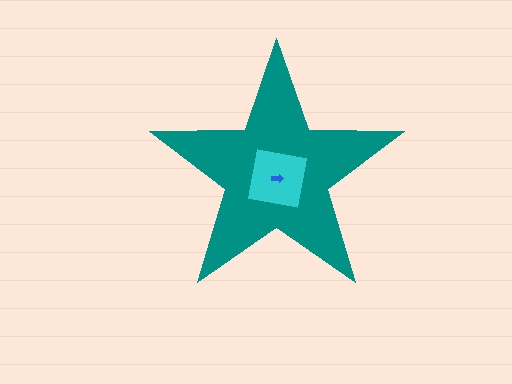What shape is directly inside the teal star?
The cyan square.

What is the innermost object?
The blue arrow.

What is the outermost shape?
The teal star.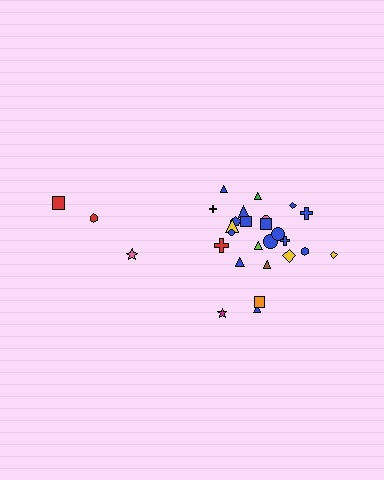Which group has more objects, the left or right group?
The right group.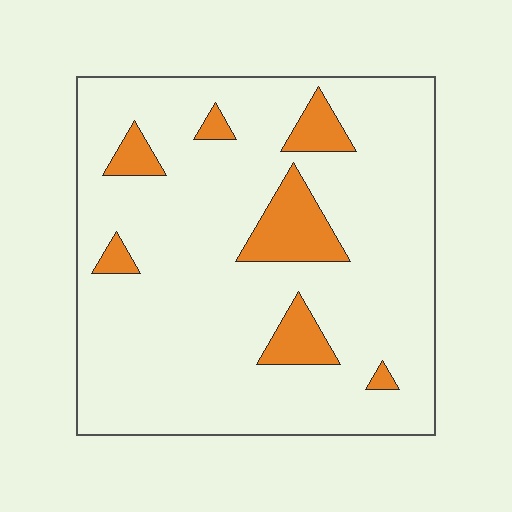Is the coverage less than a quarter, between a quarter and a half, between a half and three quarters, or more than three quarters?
Less than a quarter.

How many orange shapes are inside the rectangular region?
7.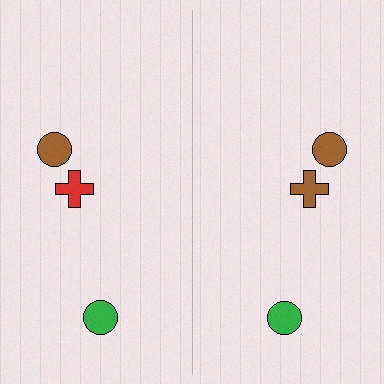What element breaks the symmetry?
The brown cross on the right side breaks the symmetry — its mirror counterpart is red.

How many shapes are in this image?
There are 6 shapes in this image.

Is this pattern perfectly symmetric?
No, the pattern is not perfectly symmetric. The brown cross on the right side breaks the symmetry — its mirror counterpart is red.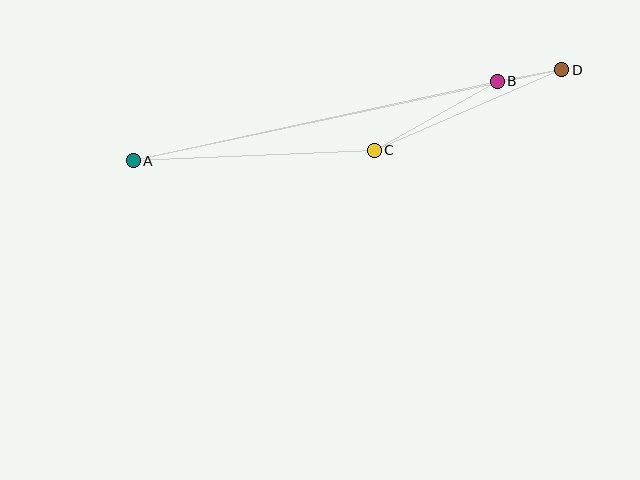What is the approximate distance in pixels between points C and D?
The distance between C and D is approximately 204 pixels.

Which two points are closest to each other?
Points B and D are closest to each other.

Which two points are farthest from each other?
Points A and D are farthest from each other.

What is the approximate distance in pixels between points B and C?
The distance between B and C is approximately 141 pixels.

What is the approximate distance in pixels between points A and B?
The distance between A and B is approximately 373 pixels.